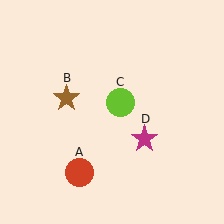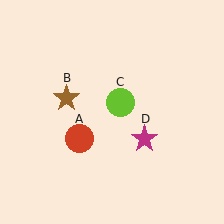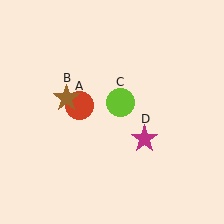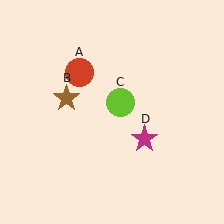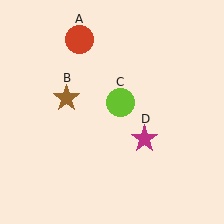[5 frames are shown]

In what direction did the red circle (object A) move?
The red circle (object A) moved up.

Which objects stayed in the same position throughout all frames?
Brown star (object B) and lime circle (object C) and magenta star (object D) remained stationary.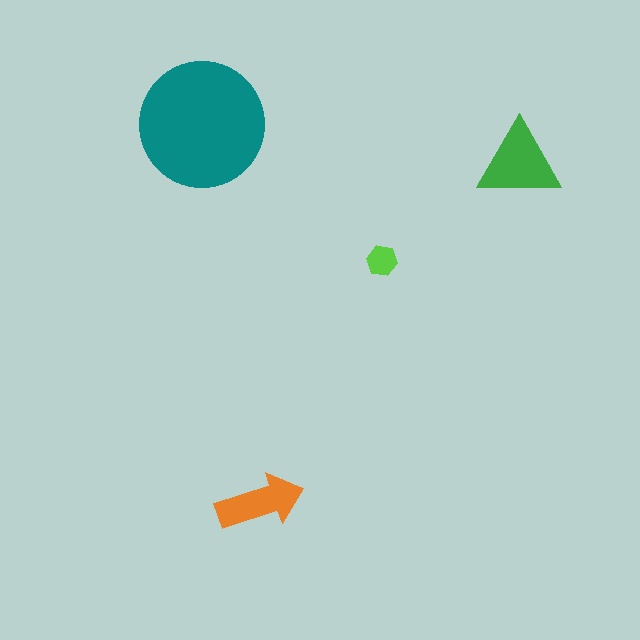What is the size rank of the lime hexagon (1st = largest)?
4th.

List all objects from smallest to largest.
The lime hexagon, the orange arrow, the green triangle, the teal circle.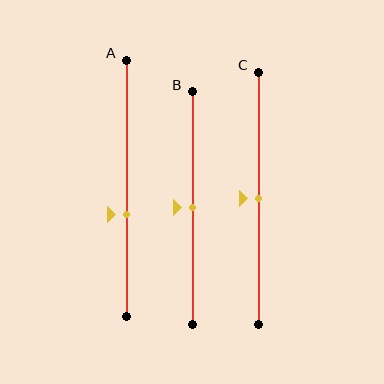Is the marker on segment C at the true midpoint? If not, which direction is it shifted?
Yes, the marker on segment C is at the true midpoint.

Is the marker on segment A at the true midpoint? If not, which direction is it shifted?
No, the marker on segment A is shifted downward by about 10% of the segment length.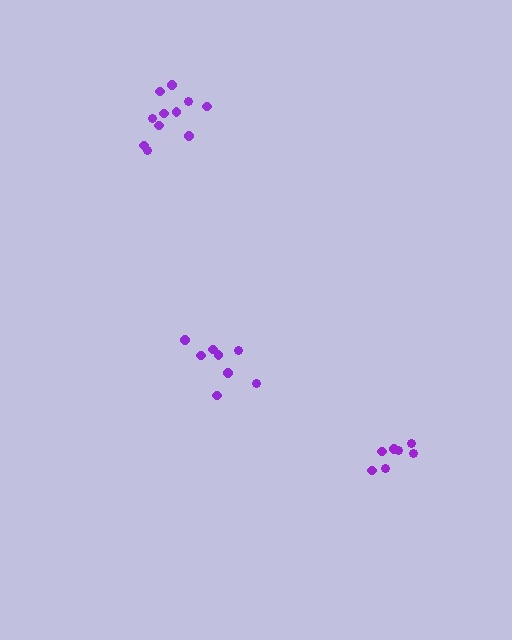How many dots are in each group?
Group 1: 8 dots, Group 2: 11 dots, Group 3: 7 dots (26 total).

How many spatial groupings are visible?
There are 3 spatial groupings.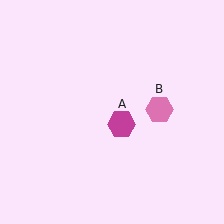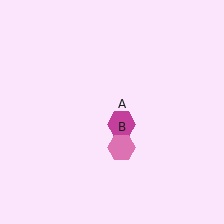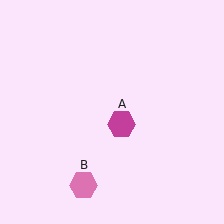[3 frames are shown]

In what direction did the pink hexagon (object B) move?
The pink hexagon (object B) moved down and to the left.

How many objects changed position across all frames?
1 object changed position: pink hexagon (object B).